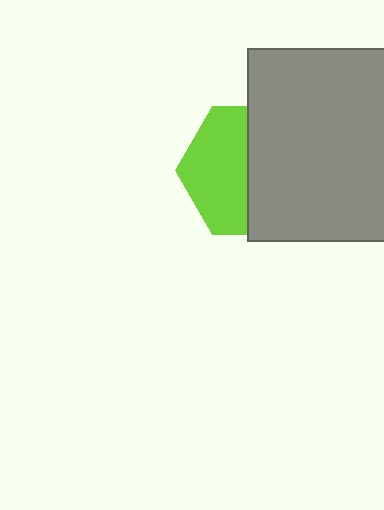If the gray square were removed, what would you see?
You would see the complete lime hexagon.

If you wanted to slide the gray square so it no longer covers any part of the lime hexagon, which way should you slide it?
Slide it right — that is the most direct way to separate the two shapes.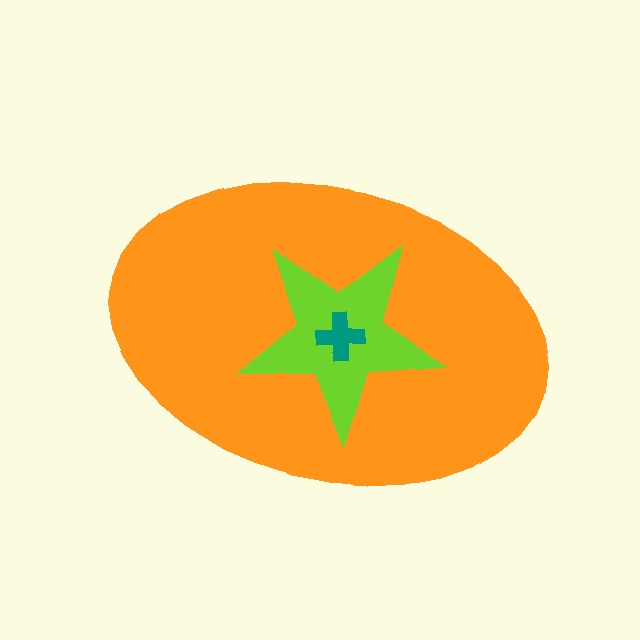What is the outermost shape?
The orange ellipse.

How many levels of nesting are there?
3.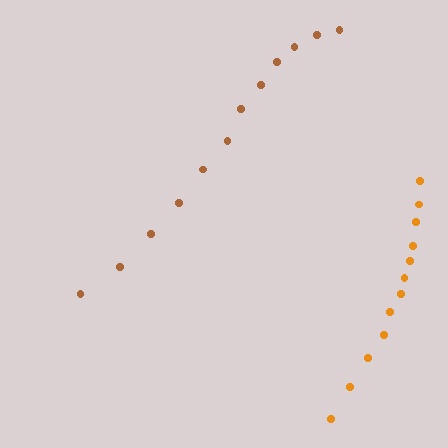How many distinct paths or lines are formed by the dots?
There are 2 distinct paths.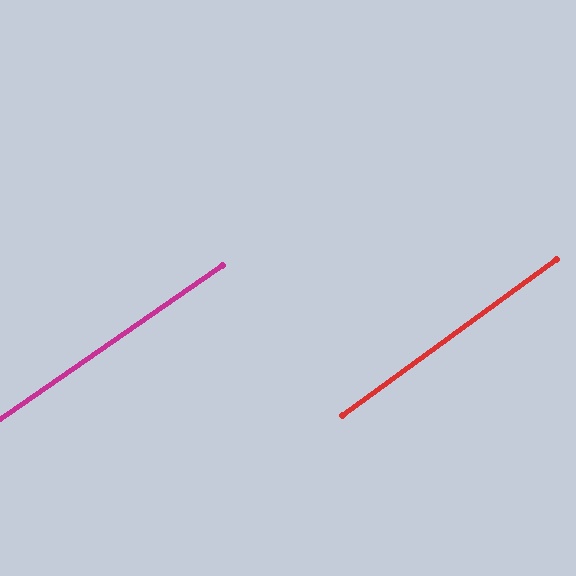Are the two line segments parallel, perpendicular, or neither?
Parallel — their directions differ by only 1.4°.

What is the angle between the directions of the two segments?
Approximately 1 degree.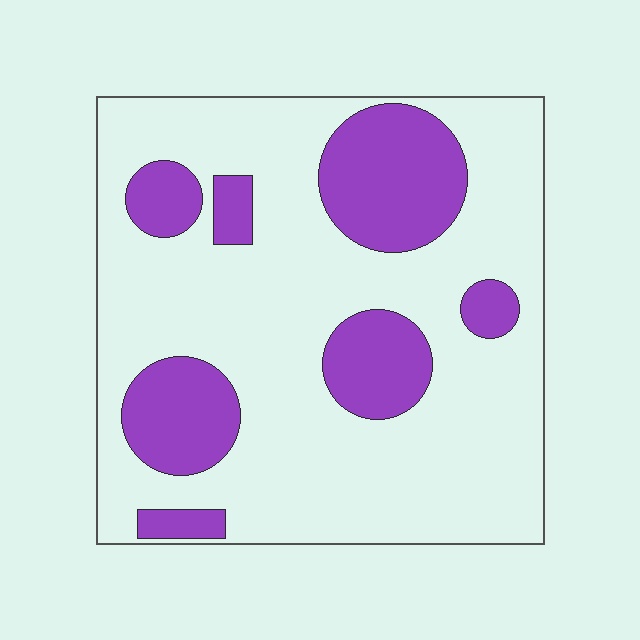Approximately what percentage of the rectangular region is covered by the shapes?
Approximately 25%.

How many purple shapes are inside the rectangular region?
7.